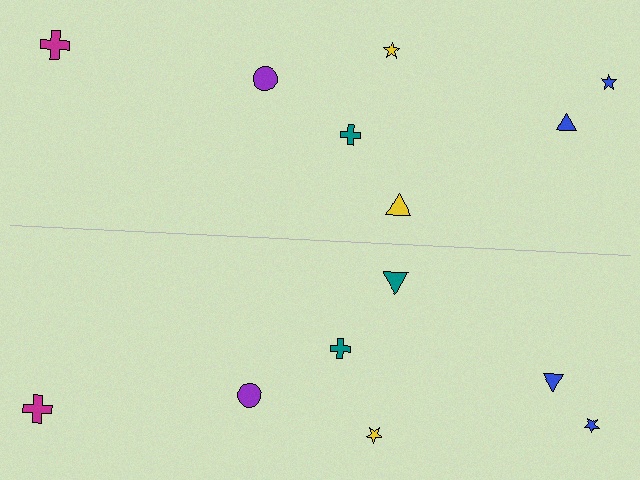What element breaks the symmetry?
The teal triangle on the bottom side breaks the symmetry — its mirror counterpart is yellow.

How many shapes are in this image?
There are 14 shapes in this image.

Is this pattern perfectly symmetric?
No, the pattern is not perfectly symmetric. The teal triangle on the bottom side breaks the symmetry — its mirror counterpart is yellow.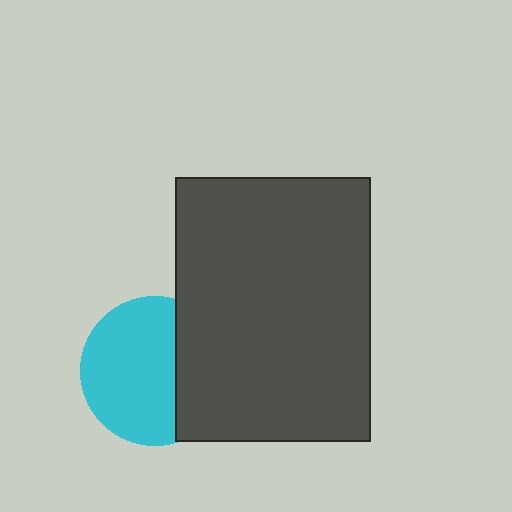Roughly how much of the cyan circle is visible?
Most of it is visible (roughly 67%).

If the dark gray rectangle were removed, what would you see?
You would see the complete cyan circle.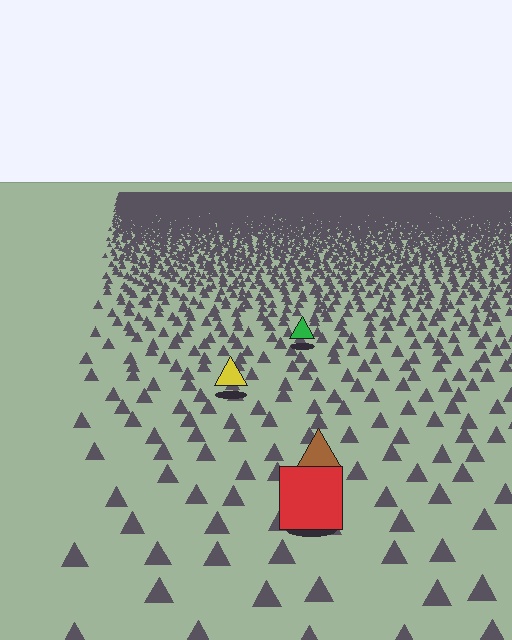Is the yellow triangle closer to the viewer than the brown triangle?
No. The brown triangle is closer — you can tell from the texture gradient: the ground texture is coarser near it.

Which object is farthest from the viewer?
The green triangle is farthest from the viewer. It appears smaller and the ground texture around it is denser.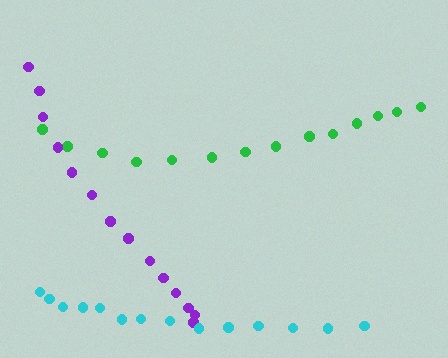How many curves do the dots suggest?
There are 3 distinct paths.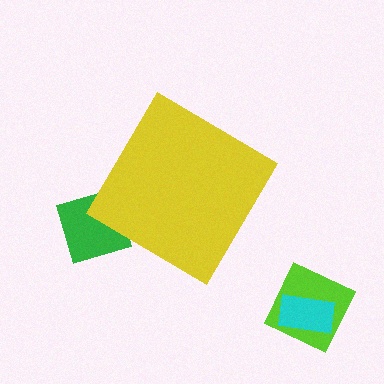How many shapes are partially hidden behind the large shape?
1 shape is partially hidden.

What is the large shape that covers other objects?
A yellow diamond.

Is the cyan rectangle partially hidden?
No, the cyan rectangle is fully visible.